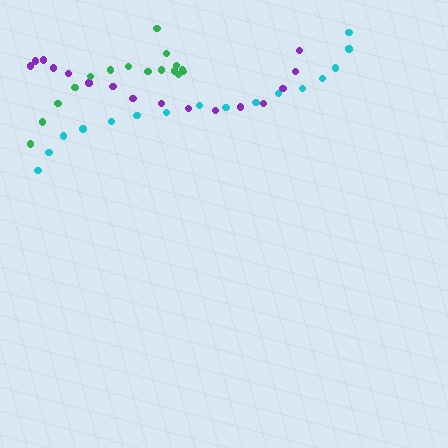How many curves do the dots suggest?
There are 3 distinct paths.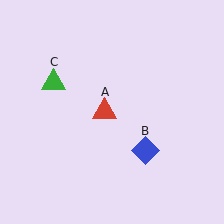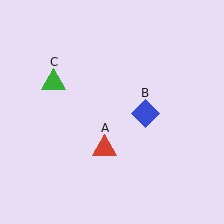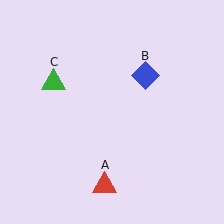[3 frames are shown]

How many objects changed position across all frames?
2 objects changed position: red triangle (object A), blue diamond (object B).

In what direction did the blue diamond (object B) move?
The blue diamond (object B) moved up.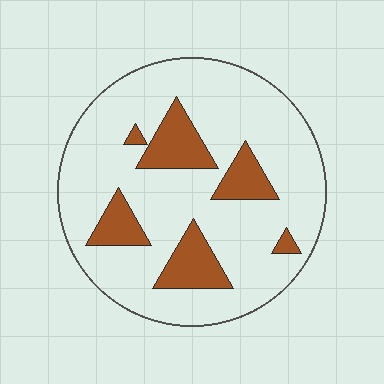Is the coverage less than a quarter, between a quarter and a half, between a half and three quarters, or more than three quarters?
Less than a quarter.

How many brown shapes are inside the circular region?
6.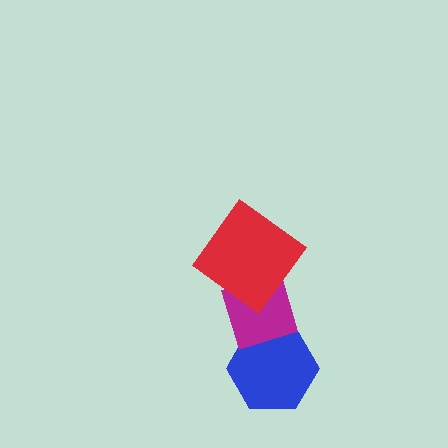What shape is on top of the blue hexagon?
The magenta diamond is on top of the blue hexagon.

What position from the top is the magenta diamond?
The magenta diamond is 2nd from the top.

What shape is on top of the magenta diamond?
The red diamond is on top of the magenta diamond.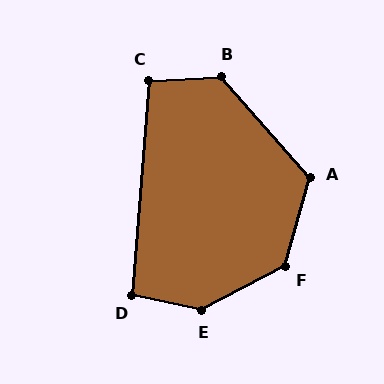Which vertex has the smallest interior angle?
C, at approximately 98 degrees.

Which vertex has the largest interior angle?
E, at approximately 139 degrees.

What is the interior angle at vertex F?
Approximately 134 degrees (obtuse).